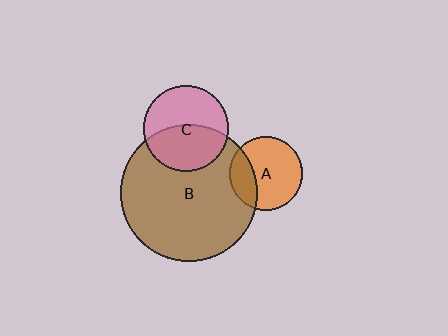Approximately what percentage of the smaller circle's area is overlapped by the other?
Approximately 50%.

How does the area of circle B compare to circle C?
Approximately 2.6 times.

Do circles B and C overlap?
Yes.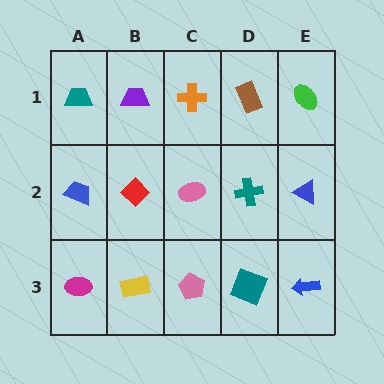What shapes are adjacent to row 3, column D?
A teal cross (row 2, column D), a pink pentagon (row 3, column C), a blue arrow (row 3, column E).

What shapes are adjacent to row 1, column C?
A pink ellipse (row 2, column C), a purple trapezoid (row 1, column B), a brown rectangle (row 1, column D).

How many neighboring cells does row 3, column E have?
2.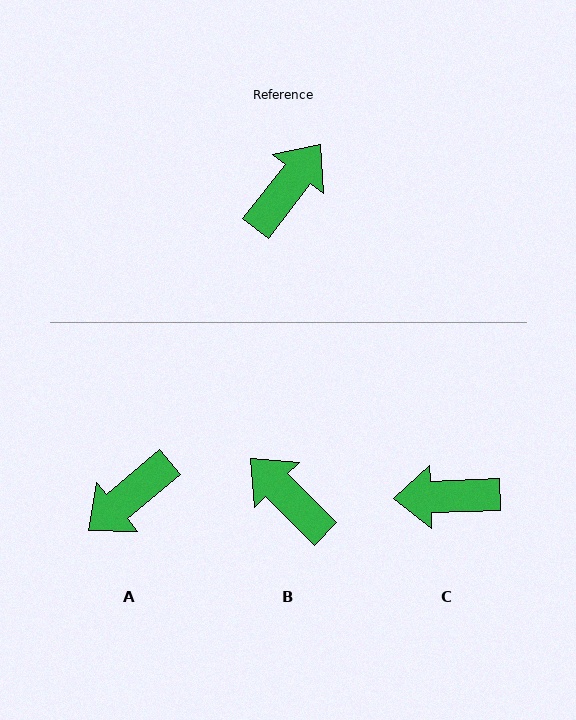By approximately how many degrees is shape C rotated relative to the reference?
Approximately 130 degrees counter-clockwise.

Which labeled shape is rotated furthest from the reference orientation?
A, about 168 degrees away.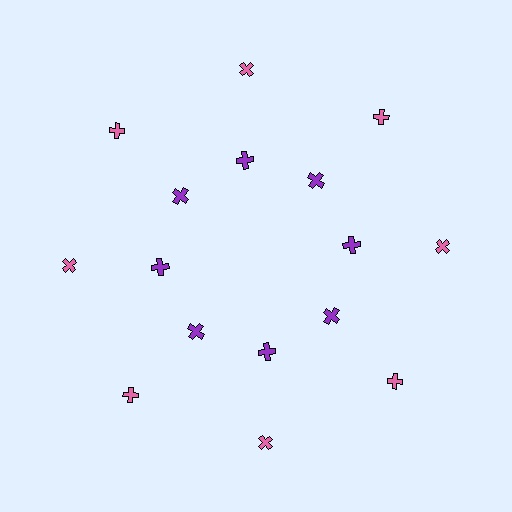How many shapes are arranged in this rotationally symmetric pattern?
There are 16 shapes, arranged in 8 groups of 2.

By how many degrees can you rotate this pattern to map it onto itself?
The pattern maps onto itself every 45 degrees of rotation.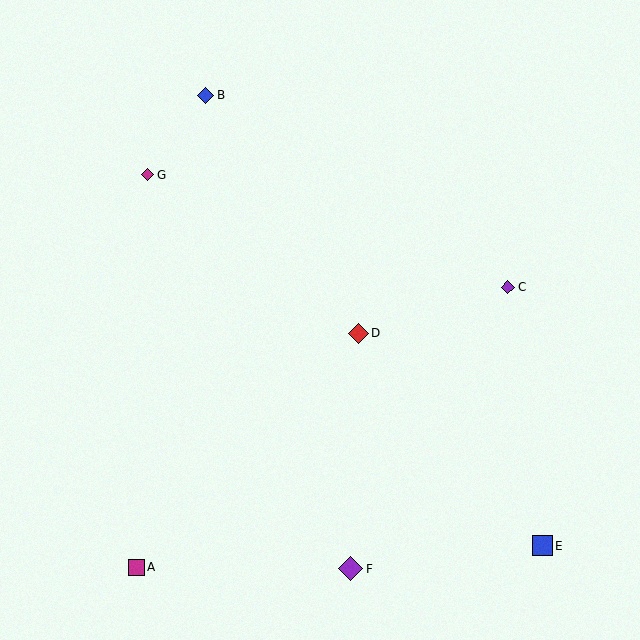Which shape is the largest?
The purple diamond (labeled F) is the largest.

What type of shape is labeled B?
Shape B is a blue diamond.